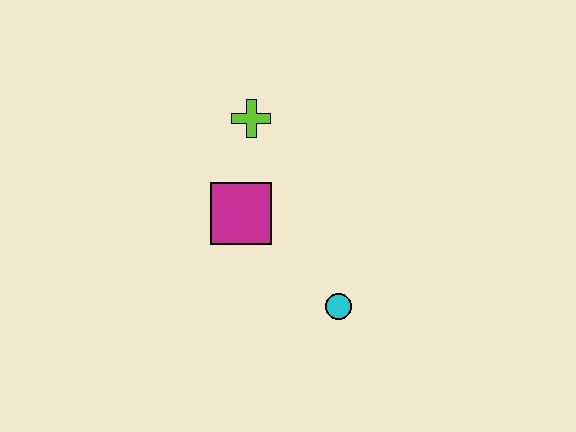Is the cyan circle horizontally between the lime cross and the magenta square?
No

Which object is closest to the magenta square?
The lime cross is closest to the magenta square.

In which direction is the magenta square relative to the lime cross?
The magenta square is below the lime cross.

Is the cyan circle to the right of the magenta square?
Yes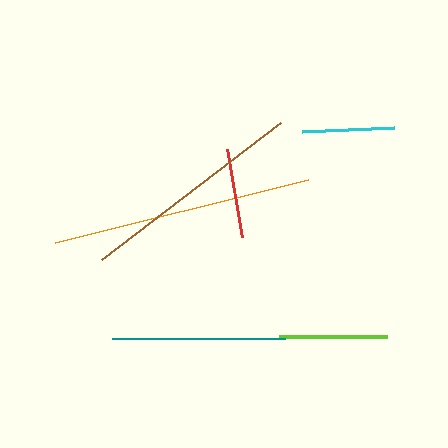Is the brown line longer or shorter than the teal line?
The brown line is longer than the teal line.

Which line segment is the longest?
The orange line is the longest at approximately 261 pixels.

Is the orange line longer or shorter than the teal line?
The orange line is longer than the teal line.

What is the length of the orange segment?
The orange segment is approximately 261 pixels long.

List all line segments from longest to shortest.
From longest to shortest: orange, brown, teal, lime, cyan, red.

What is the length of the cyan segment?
The cyan segment is approximately 92 pixels long.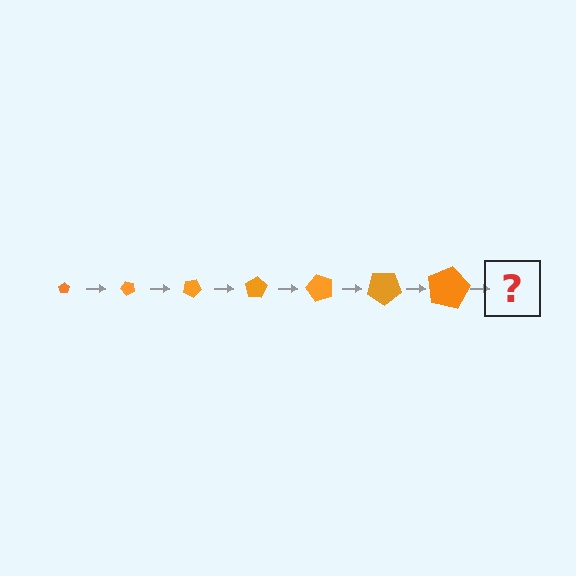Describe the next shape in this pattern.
It should be a pentagon, larger than the previous one and rotated 350 degrees from the start.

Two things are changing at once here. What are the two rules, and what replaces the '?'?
The two rules are that the pentagon grows larger each step and it rotates 50 degrees each step. The '?' should be a pentagon, larger than the previous one and rotated 350 degrees from the start.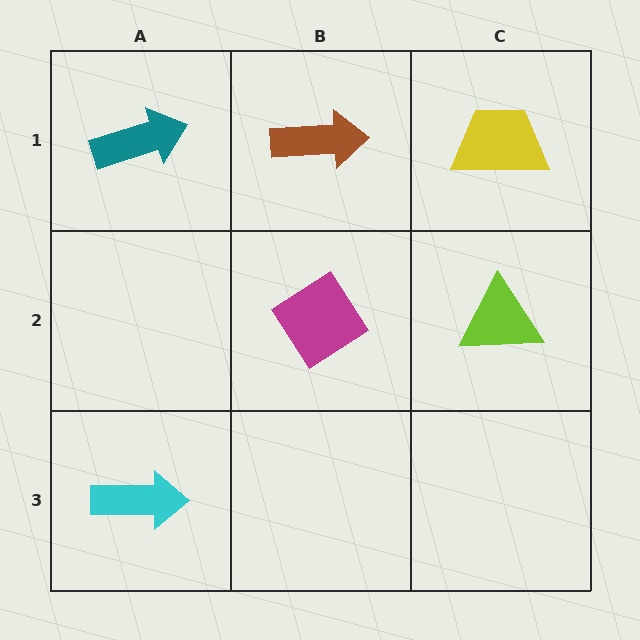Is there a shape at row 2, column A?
No, that cell is empty.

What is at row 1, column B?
A brown arrow.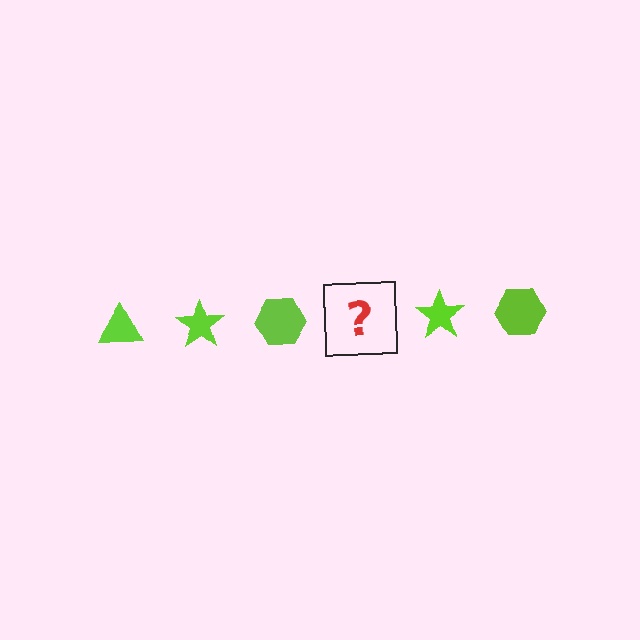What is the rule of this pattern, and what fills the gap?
The rule is that the pattern cycles through triangle, star, hexagon shapes in lime. The gap should be filled with a lime triangle.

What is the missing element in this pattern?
The missing element is a lime triangle.